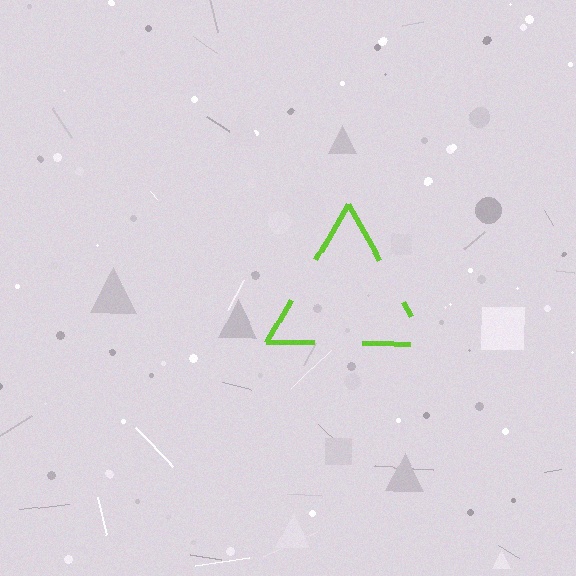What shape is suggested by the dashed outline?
The dashed outline suggests a triangle.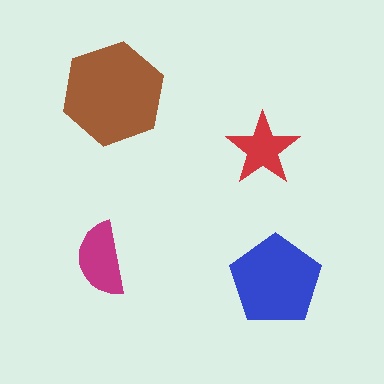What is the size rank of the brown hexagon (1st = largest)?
1st.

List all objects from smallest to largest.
The red star, the magenta semicircle, the blue pentagon, the brown hexagon.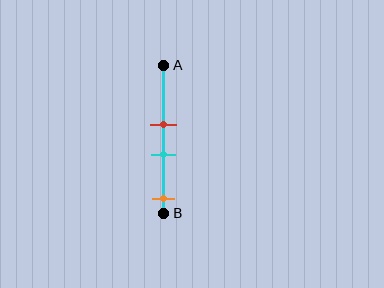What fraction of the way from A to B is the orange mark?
The orange mark is approximately 90% (0.9) of the way from A to B.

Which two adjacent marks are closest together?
The red and cyan marks are the closest adjacent pair.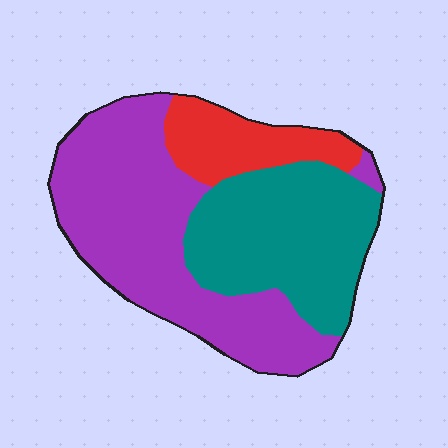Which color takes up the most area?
Purple, at roughly 50%.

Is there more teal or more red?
Teal.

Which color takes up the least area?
Red, at roughly 15%.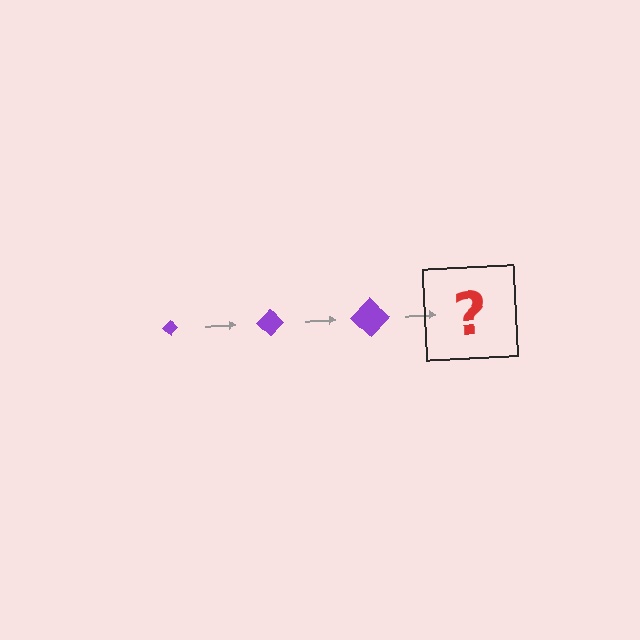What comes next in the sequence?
The next element should be a purple diamond, larger than the previous one.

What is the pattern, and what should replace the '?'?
The pattern is that the diamond gets progressively larger each step. The '?' should be a purple diamond, larger than the previous one.